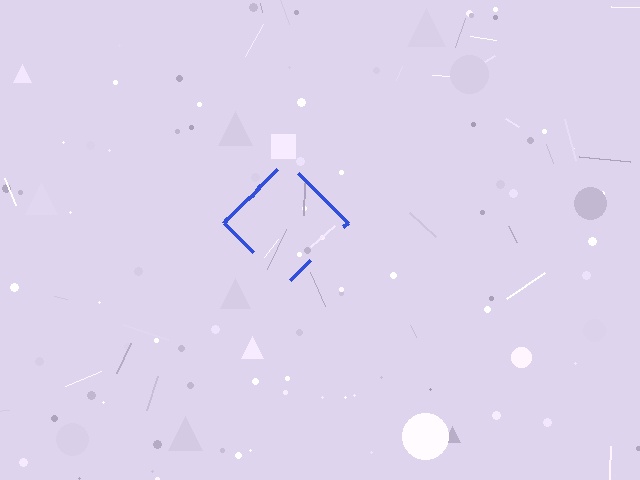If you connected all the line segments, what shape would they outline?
They would outline a diamond.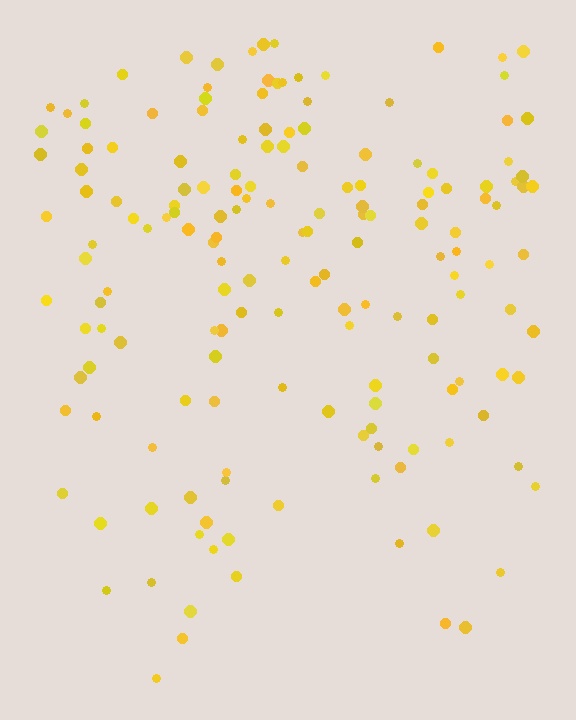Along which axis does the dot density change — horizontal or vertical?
Vertical.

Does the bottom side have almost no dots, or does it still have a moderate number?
Still a moderate number, just noticeably fewer than the top.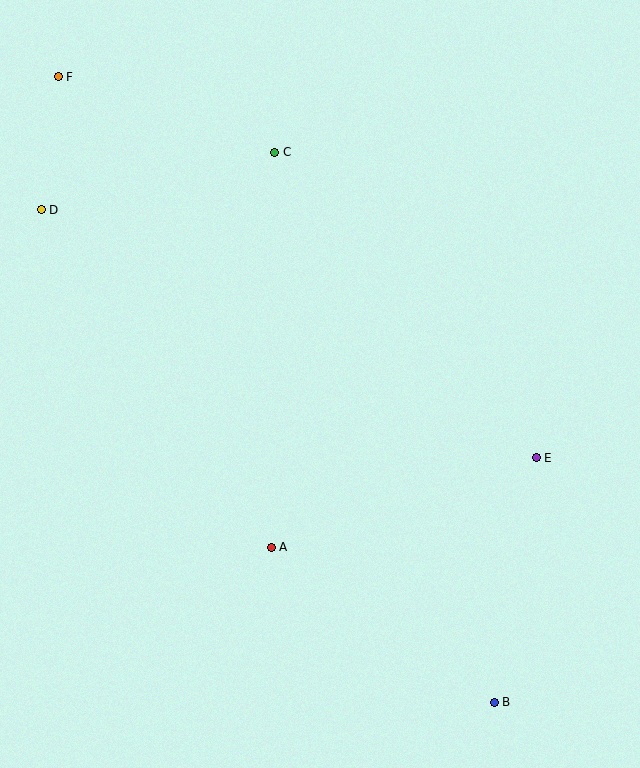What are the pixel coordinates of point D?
Point D is at (41, 210).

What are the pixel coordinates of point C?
Point C is at (275, 152).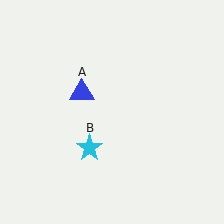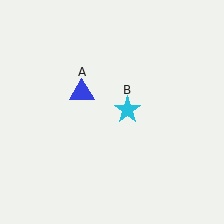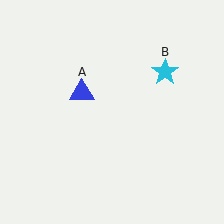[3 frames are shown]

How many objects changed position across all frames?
1 object changed position: cyan star (object B).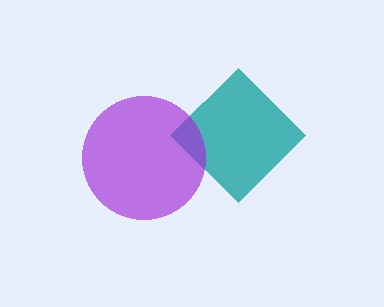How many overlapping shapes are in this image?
There are 2 overlapping shapes in the image.